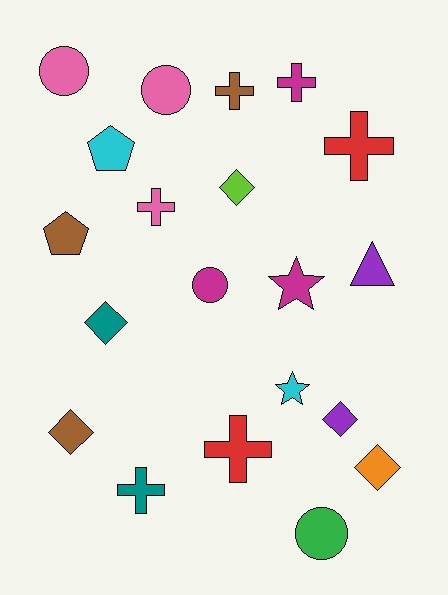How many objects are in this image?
There are 20 objects.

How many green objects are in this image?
There is 1 green object.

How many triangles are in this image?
There is 1 triangle.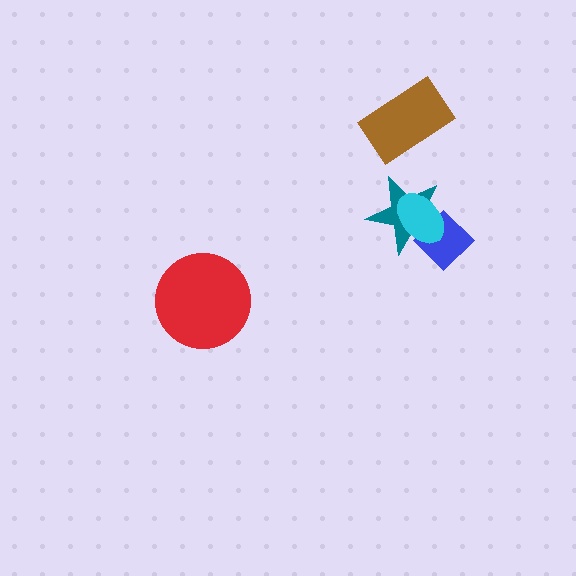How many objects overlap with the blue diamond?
2 objects overlap with the blue diamond.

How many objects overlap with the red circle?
0 objects overlap with the red circle.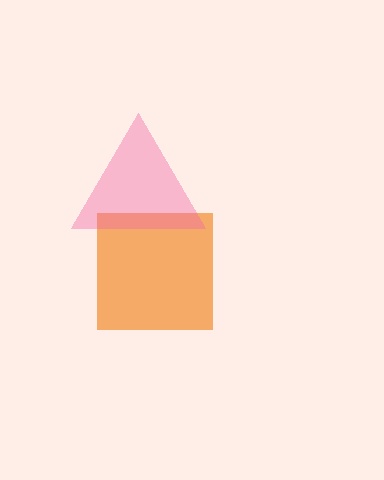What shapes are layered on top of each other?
The layered shapes are: an orange square, a pink triangle.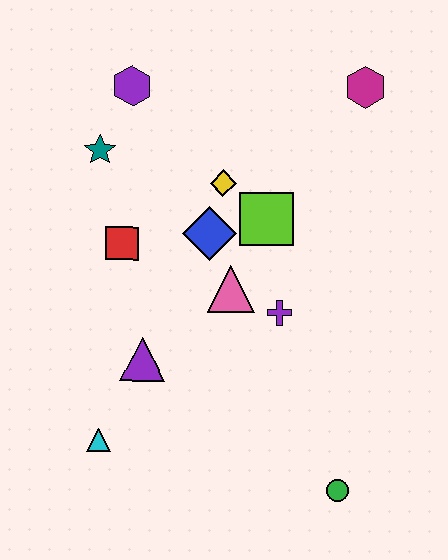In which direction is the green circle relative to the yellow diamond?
The green circle is below the yellow diamond.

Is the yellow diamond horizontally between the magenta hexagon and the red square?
Yes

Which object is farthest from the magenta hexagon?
The cyan triangle is farthest from the magenta hexagon.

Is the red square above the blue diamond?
No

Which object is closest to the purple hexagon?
The teal star is closest to the purple hexagon.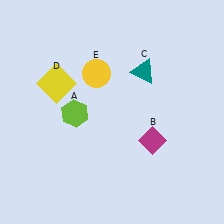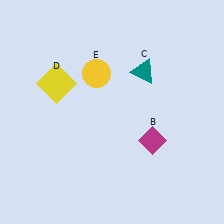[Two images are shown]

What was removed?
The lime hexagon (A) was removed in Image 2.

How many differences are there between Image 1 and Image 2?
There is 1 difference between the two images.